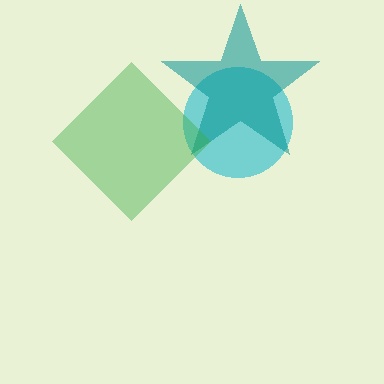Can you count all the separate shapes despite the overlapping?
Yes, there are 3 separate shapes.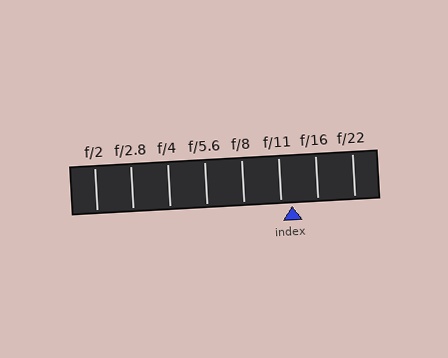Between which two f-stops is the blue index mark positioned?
The index mark is between f/11 and f/16.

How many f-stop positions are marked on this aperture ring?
There are 8 f-stop positions marked.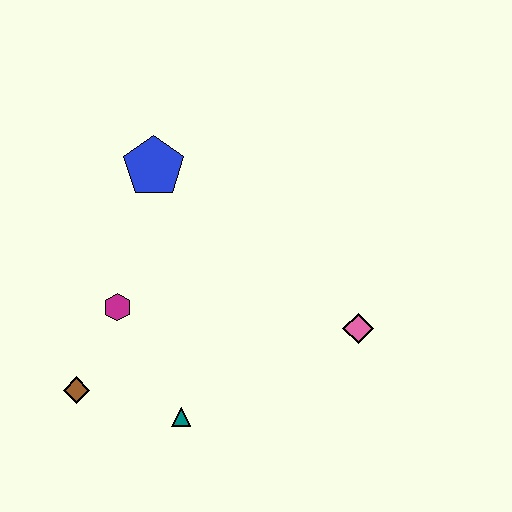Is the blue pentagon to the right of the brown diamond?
Yes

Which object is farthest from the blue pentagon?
The pink diamond is farthest from the blue pentagon.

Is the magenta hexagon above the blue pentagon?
No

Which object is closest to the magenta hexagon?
The brown diamond is closest to the magenta hexagon.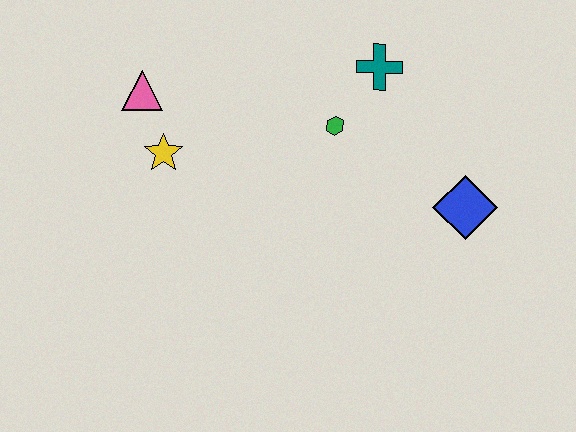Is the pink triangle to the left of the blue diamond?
Yes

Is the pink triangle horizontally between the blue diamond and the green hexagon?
No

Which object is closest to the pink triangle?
The yellow star is closest to the pink triangle.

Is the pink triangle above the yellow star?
Yes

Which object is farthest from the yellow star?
The blue diamond is farthest from the yellow star.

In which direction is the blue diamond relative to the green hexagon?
The blue diamond is to the right of the green hexagon.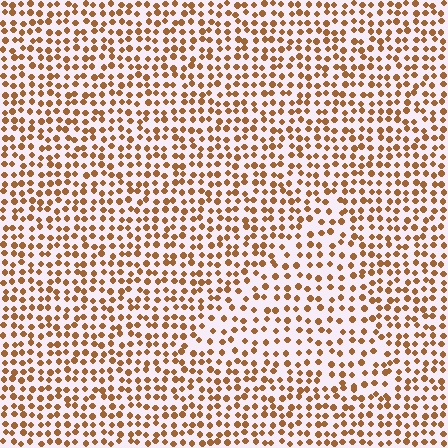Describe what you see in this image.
The image contains small brown elements arranged at two different densities. A triangle-shaped region is visible where the elements are less densely packed than the surrounding area.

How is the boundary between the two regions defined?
The boundary is defined by a change in element density (approximately 1.5x ratio). All elements are the same color, size, and shape.